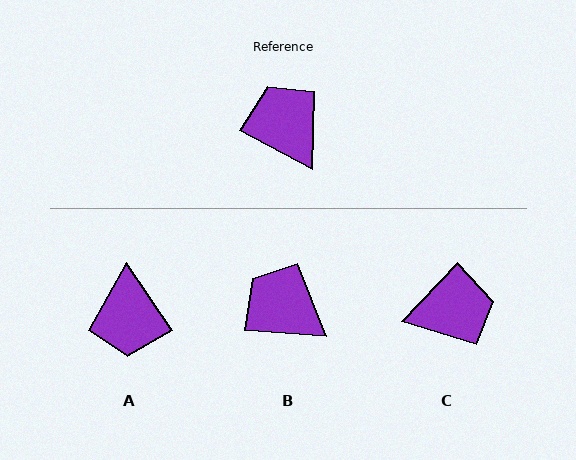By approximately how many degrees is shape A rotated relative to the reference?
Approximately 152 degrees counter-clockwise.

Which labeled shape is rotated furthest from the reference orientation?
A, about 152 degrees away.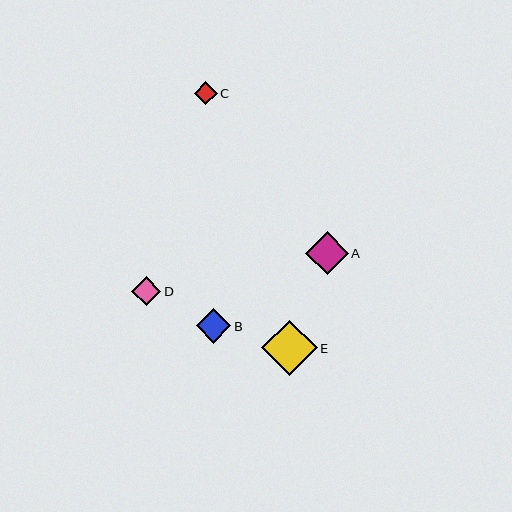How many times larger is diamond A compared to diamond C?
Diamond A is approximately 1.9 times the size of diamond C.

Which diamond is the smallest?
Diamond C is the smallest with a size of approximately 23 pixels.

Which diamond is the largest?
Diamond E is the largest with a size of approximately 55 pixels.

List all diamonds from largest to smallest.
From largest to smallest: E, A, B, D, C.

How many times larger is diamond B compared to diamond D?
Diamond B is approximately 1.2 times the size of diamond D.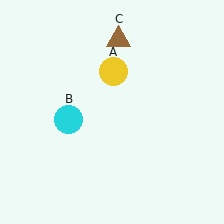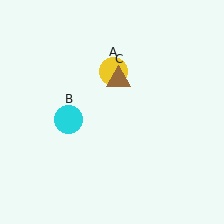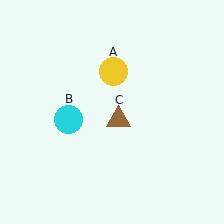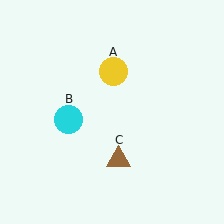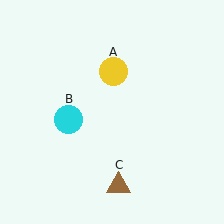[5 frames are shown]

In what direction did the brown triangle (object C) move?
The brown triangle (object C) moved down.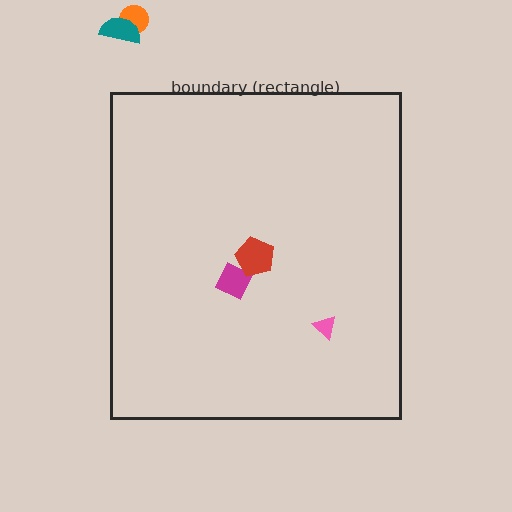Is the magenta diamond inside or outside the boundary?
Inside.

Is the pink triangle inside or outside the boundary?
Inside.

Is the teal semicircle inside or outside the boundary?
Outside.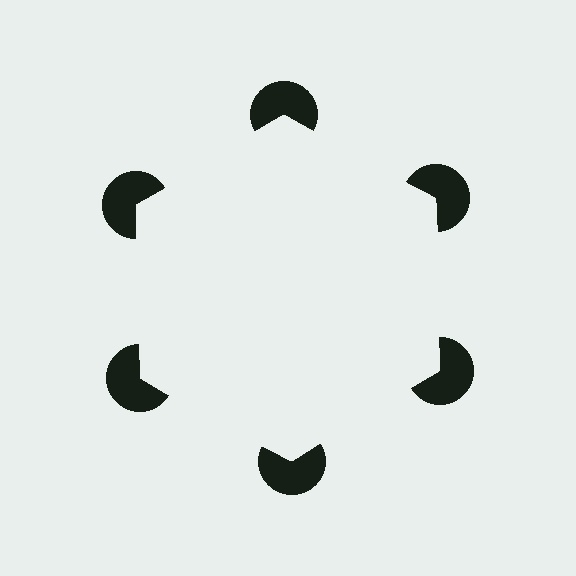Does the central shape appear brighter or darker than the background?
It typically appears slightly brighter than the background, even though no actual brightness change is drawn.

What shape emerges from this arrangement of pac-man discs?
An illusory hexagon — its edges are inferred from the aligned wedge cuts in the pac-man discs, not physically drawn.